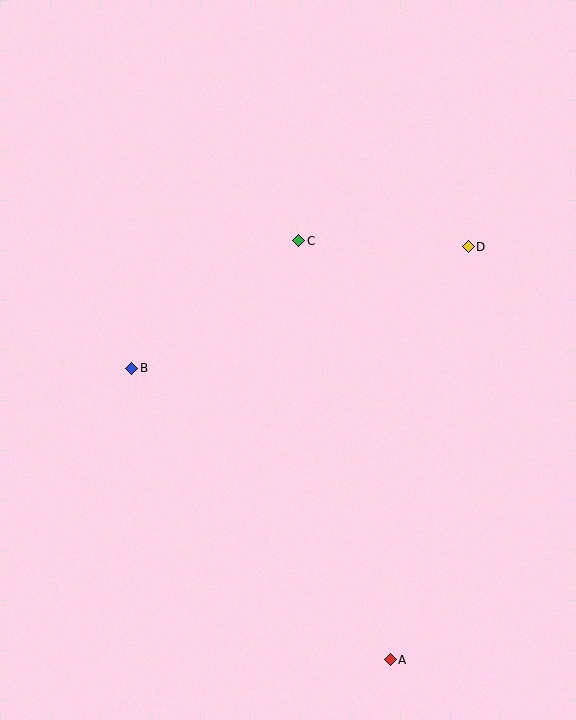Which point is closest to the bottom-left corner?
Point B is closest to the bottom-left corner.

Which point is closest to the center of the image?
Point C at (299, 241) is closest to the center.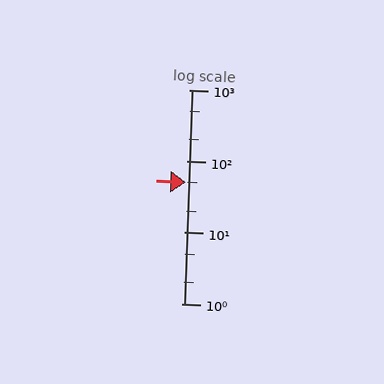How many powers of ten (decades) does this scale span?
The scale spans 3 decades, from 1 to 1000.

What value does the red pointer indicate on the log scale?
The pointer indicates approximately 51.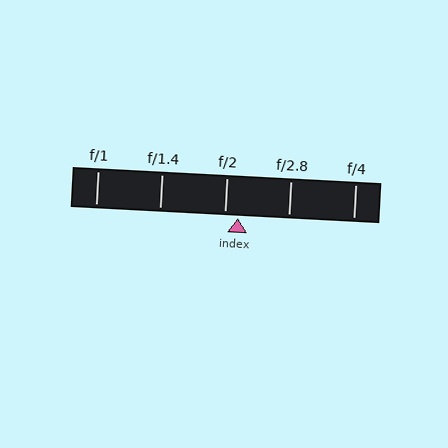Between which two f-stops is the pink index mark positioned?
The index mark is between f/2 and f/2.8.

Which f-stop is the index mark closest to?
The index mark is closest to f/2.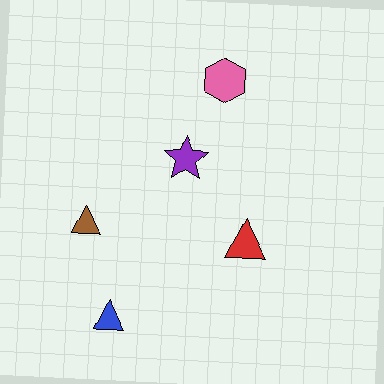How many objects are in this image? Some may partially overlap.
There are 5 objects.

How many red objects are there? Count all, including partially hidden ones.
There is 1 red object.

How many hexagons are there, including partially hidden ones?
There is 1 hexagon.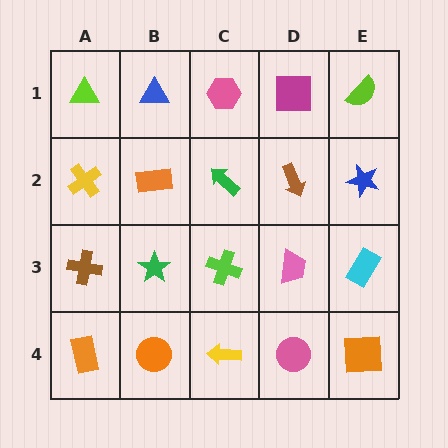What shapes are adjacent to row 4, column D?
A pink trapezoid (row 3, column D), a yellow arrow (row 4, column C), an orange square (row 4, column E).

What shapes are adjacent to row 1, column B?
An orange rectangle (row 2, column B), a lime triangle (row 1, column A), a pink hexagon (row 1, column C).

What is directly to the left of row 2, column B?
A yellow cross.